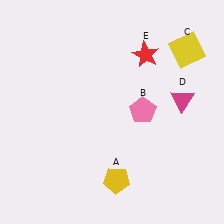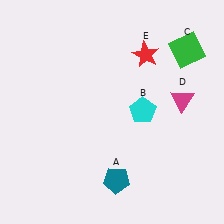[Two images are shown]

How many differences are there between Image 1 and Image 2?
There are 3 differences between the two images.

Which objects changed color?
A changed from yellow to teal. B changed from pink to cyan. C changed from yellow to green.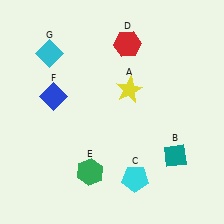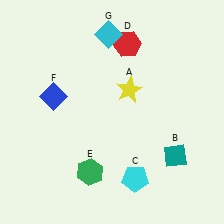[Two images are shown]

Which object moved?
The cyan diamond (G) moved right.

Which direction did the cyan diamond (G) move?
The cyan diamond (G) moved right.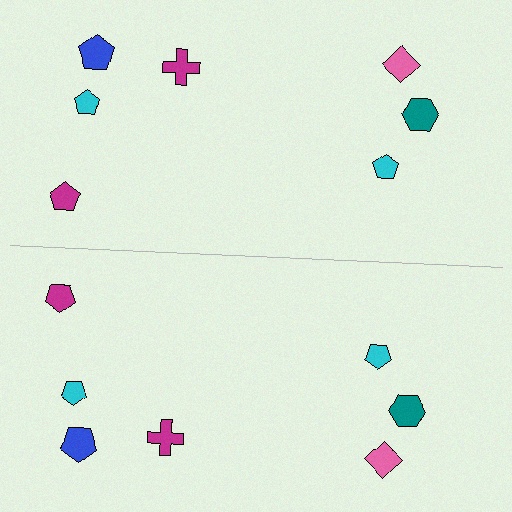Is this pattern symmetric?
Yes, this pattern has bilateral (reflection) symmetry.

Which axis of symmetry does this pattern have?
The pattern has a horizontal axis of symmetry running through the center of the image.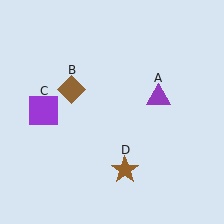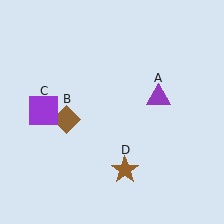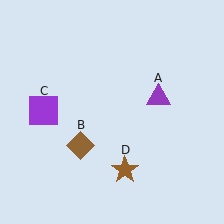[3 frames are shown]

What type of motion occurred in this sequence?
The brown diamond (object B) rotated counterclockwise around the center of the scene.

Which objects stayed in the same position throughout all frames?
Purple triangle (object A) and purple square (object C) and brown star (object D) remained stationary.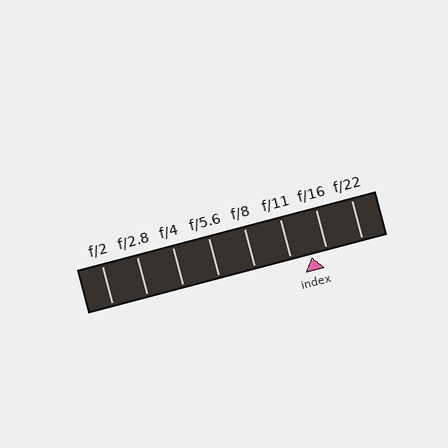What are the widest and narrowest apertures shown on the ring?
The widest aperture shown is f/2 and the narrowest is f/22.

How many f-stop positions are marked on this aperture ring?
There are 8 f-stop positions marked.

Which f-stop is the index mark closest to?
The index mark is closest to f/16.